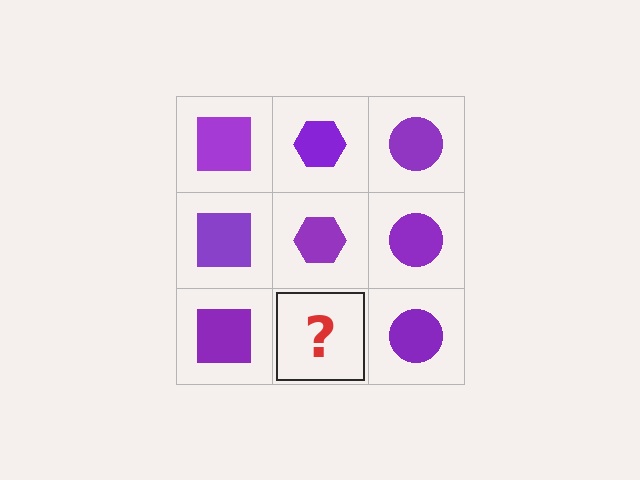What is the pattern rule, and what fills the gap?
The rule is that each column has a consistent shape. The gap should be filled with a purple hexagon.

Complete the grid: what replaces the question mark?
The question mark should be replaced with a purple hexagon.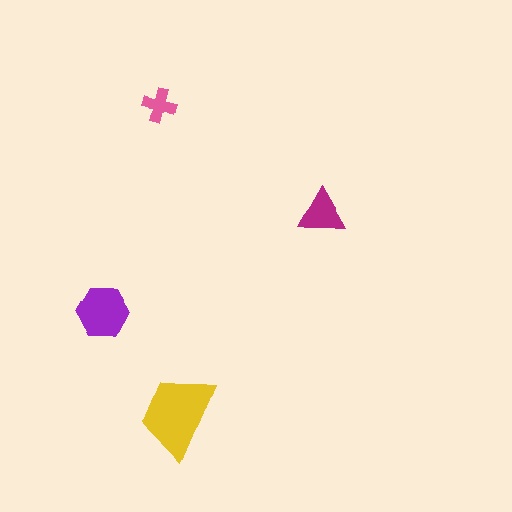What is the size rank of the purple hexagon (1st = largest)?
2nd.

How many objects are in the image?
There are 4 objects in the image.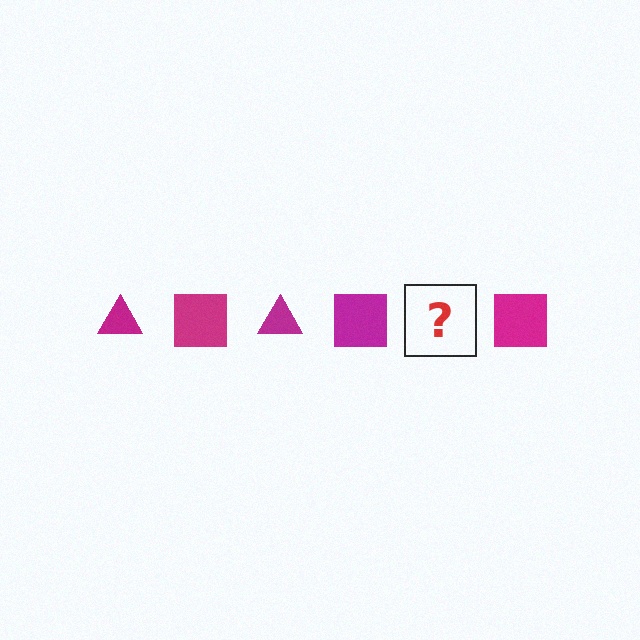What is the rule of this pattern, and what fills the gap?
The rule is that the pattern cycles through triangle, square shapes in magenta. The gap should be filled with a magenta triangle.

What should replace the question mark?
The question mark should be replaced with a magenta triangle.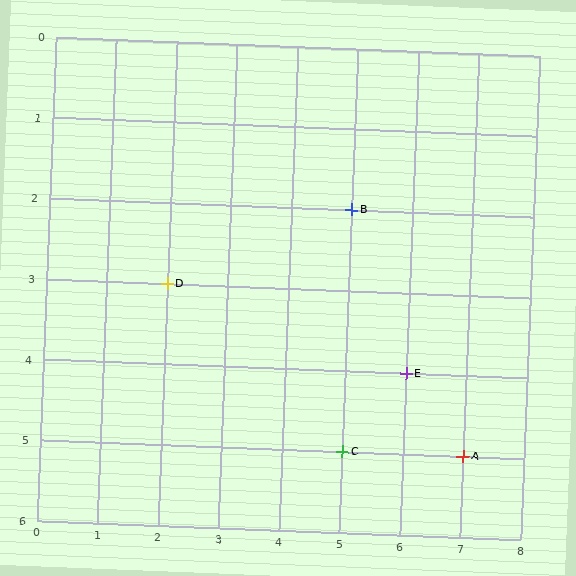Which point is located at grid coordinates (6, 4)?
Point E is at (6, 4).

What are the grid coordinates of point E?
Point E is at grid coordinates (6, 4).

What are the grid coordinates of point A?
Point A is at grid coordinates (7, 5).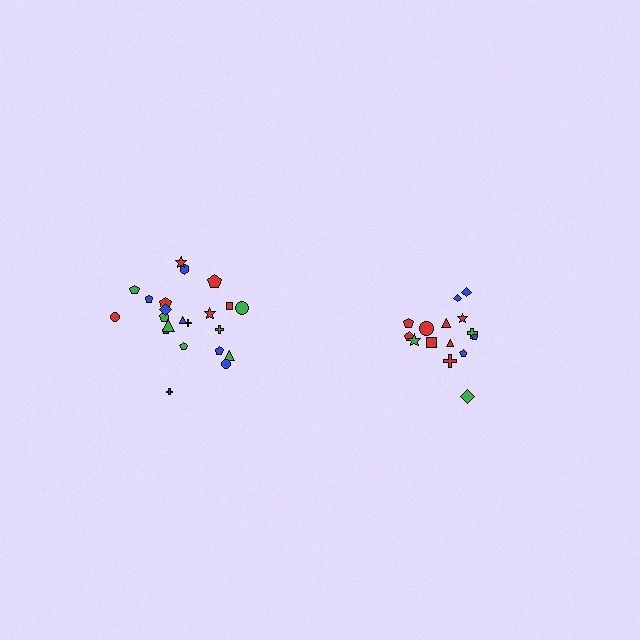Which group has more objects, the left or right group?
The left group.